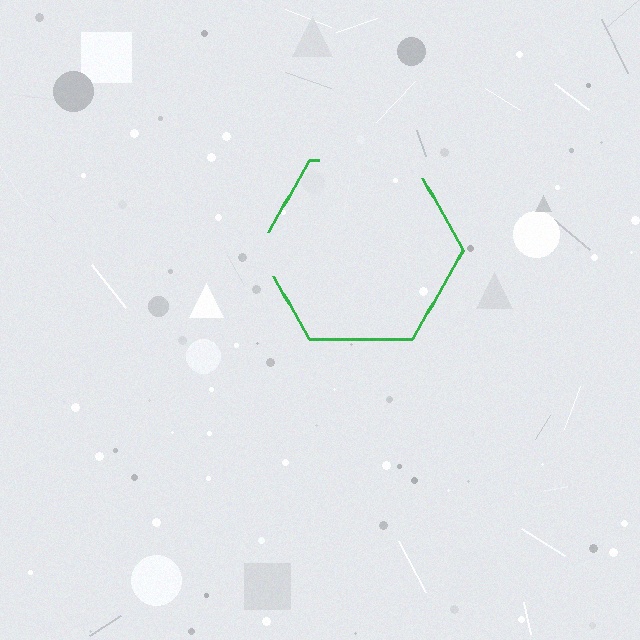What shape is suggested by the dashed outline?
The dashed outline suggests a hexagon.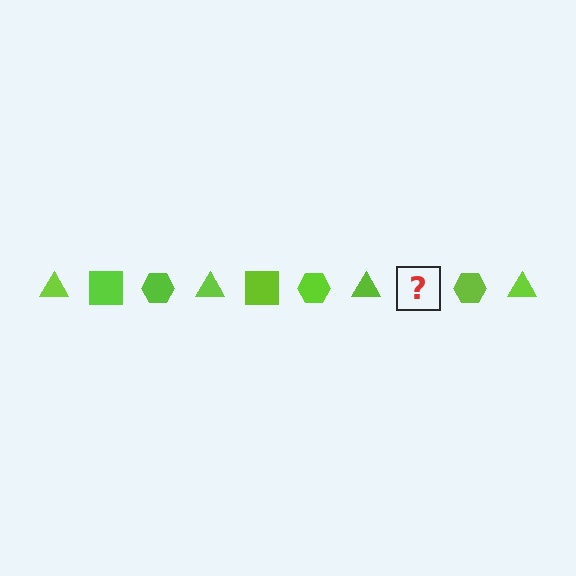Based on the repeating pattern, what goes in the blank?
The blank should be a lime square.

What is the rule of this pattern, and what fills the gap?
The rule is that the pattern cycles through triangle, square, hexagon shapes in lime. The gap should be filled with a lime square.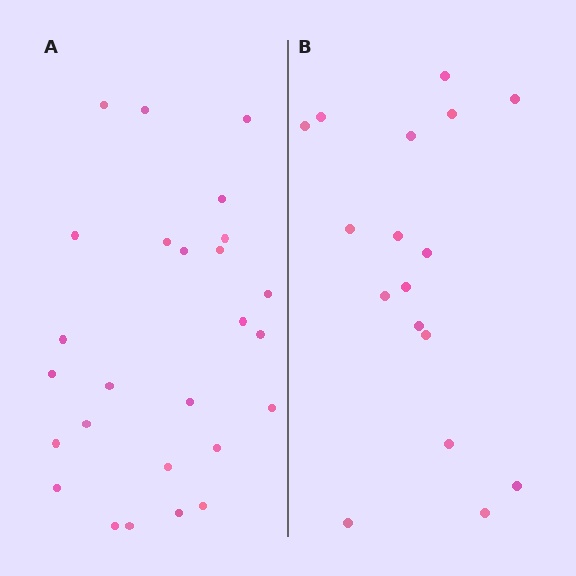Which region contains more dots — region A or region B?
Region A (the left region) has more dots.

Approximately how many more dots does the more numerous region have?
Region A has roughly 8 or so more dots than region B.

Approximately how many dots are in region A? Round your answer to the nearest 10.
About 30 dots. (The exact count is 26, which rounds to 30.)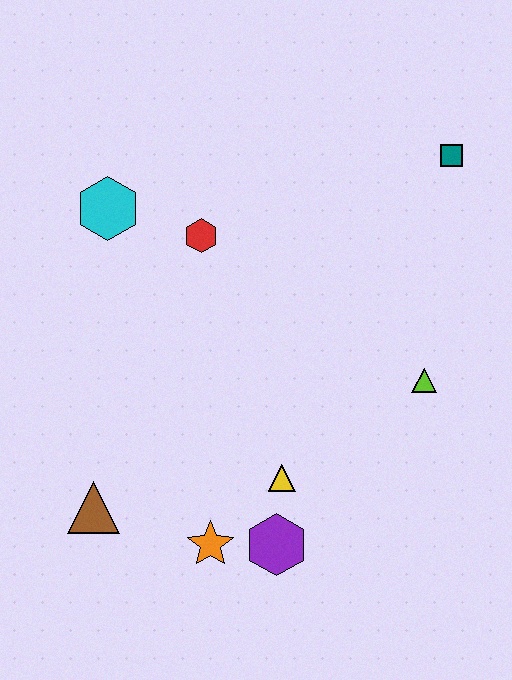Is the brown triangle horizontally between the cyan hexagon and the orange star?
No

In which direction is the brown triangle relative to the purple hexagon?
The brown triangle is to the left of the purple hexagon.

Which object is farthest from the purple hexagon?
The teal square is farthest from the purple hexagon.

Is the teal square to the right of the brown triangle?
Yes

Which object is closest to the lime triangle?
The yellow triangle is closest to the lime triangle.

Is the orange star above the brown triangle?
No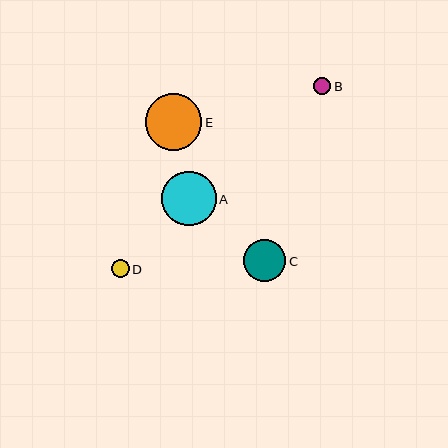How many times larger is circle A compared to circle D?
Circle A is approximately 3.1 times the size of circle D.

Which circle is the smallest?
Circle B is the smallest with a size of approximately 17 pixels.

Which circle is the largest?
Circle E is the largest with a size of approximately 56 pixels.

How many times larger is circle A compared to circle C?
Circle A is approximately 1.3 times the size of circle C.